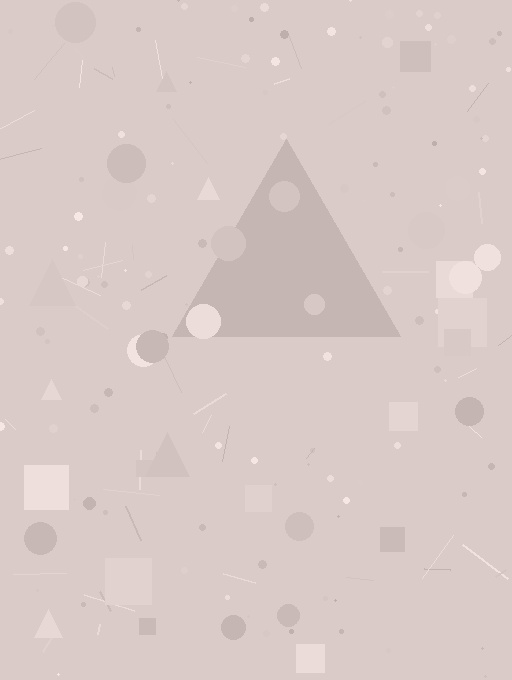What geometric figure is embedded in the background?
A triangle is embedded in the background.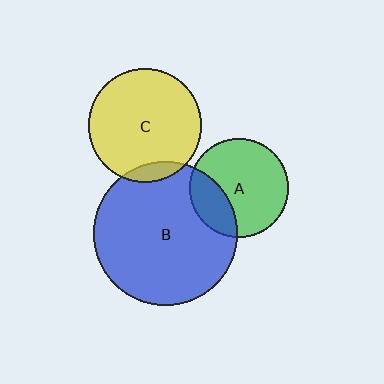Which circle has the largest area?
Circle B (blue).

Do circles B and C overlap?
Yes.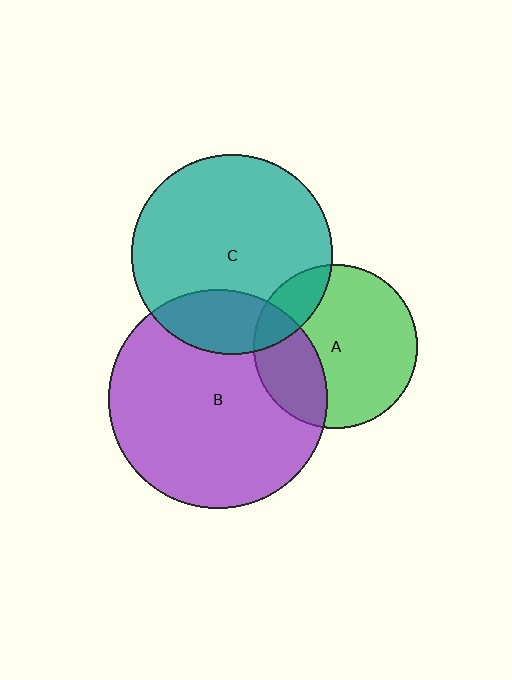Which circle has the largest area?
Circle B (purple).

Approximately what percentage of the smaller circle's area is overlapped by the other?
Approximately 15%.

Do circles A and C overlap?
Yes.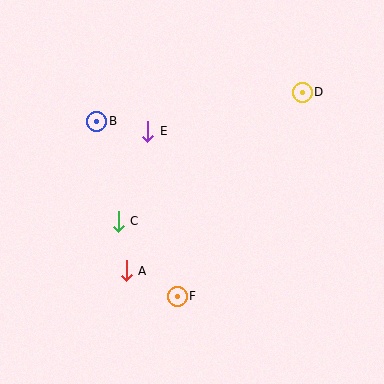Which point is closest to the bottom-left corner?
Point A is closest to the bottom-left corner.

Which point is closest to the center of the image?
Point E at (148, 131) is closest to the center.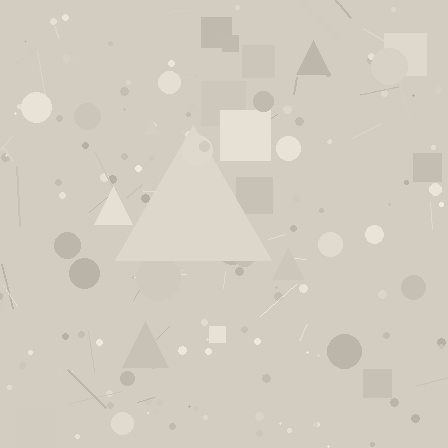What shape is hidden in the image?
A triangle is hidden in the image.